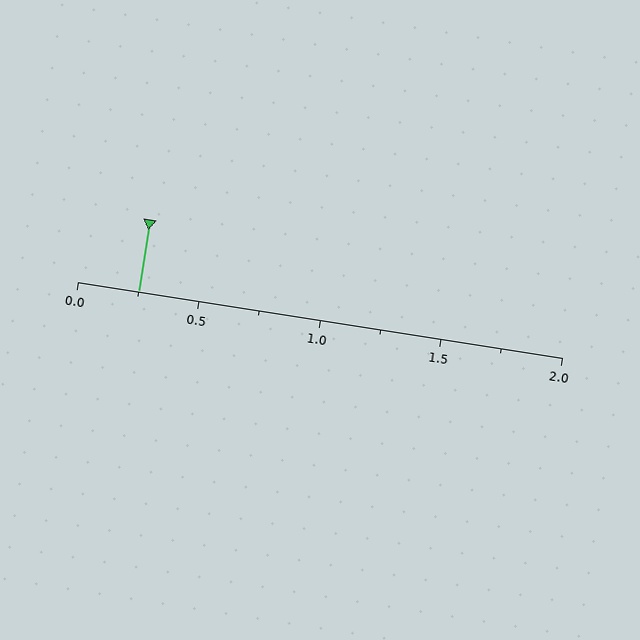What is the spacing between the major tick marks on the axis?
The major ticks are spaced 0.5 apart.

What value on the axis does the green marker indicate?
The marker indicates approximately 0.25.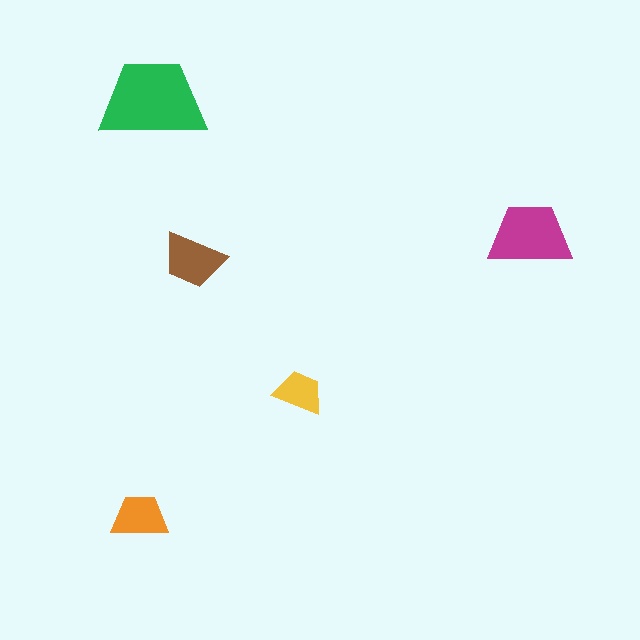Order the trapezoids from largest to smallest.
the green one, the magenta one, the brown one, the orange one, the yellow one.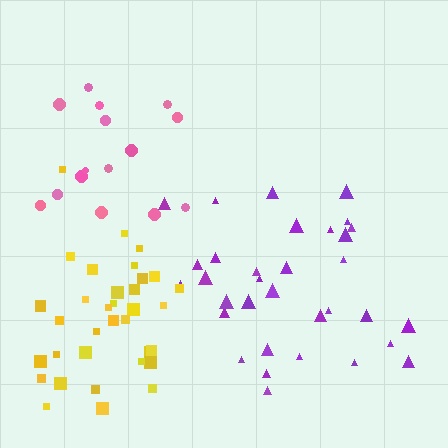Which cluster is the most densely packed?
Yellow.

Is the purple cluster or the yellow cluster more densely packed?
Yellow.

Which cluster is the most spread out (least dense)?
Pink.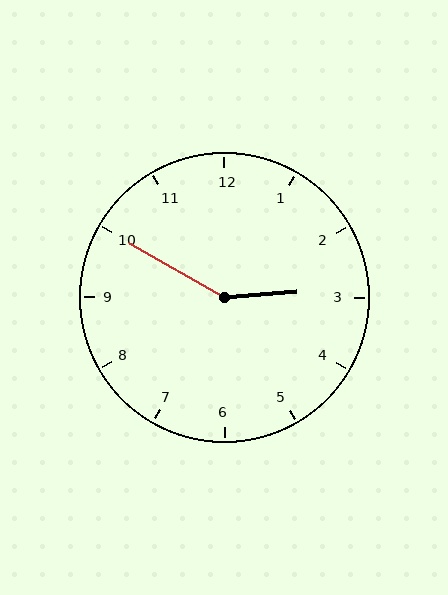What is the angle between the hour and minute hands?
Approximately 145 degrees.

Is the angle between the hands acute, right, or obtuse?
It is obtuse.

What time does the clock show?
2:50.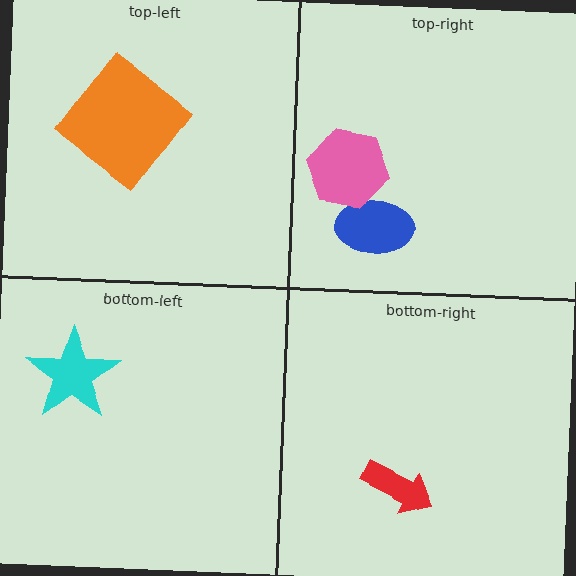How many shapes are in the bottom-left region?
1.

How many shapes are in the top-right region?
2.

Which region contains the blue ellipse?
The top-right region.